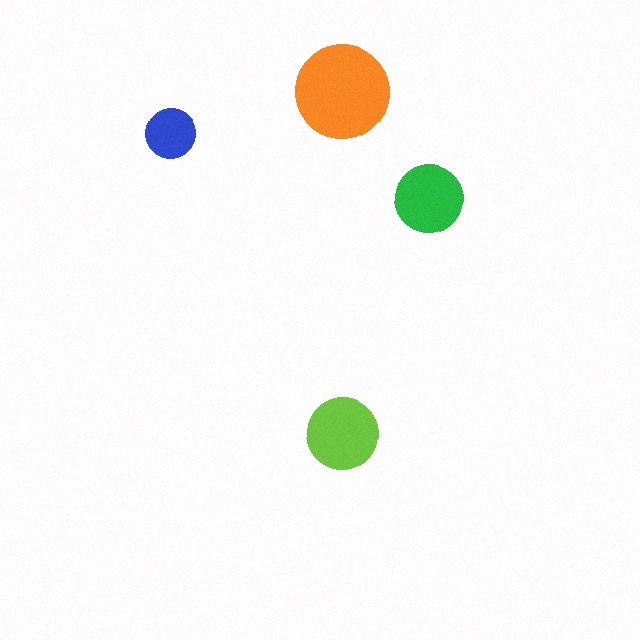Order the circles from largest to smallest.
the orange one, the lime one, the green one, the blue one.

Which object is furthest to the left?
The blue circle is leftmost.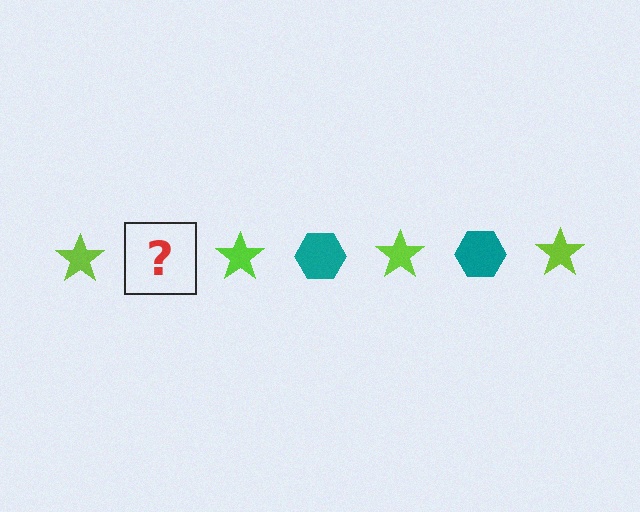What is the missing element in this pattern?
The missing element is a teal hexagon.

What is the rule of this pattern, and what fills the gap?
The rule is that the pattern alternates between lime star and teal hexagon. The gap should be filled with a teal hexagon.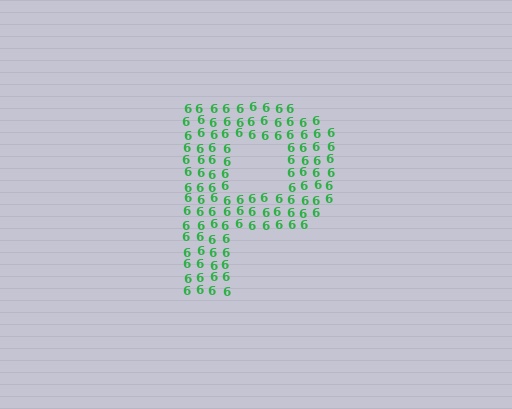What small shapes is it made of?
It is made of small digit 6's.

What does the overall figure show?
The overall figure shows the letter P.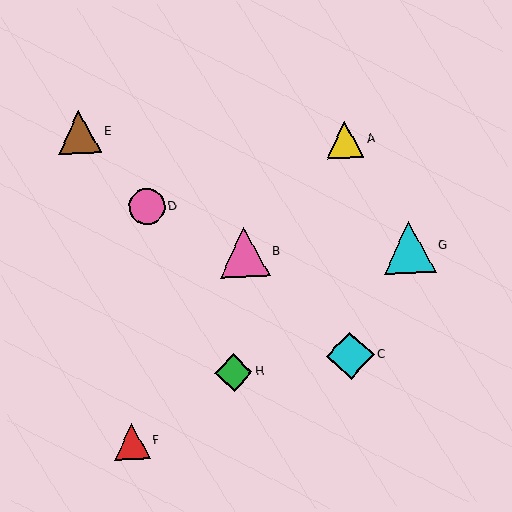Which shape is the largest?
The cyan triangle (labeled G) is the largest.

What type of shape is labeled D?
Shape D is a pink circle.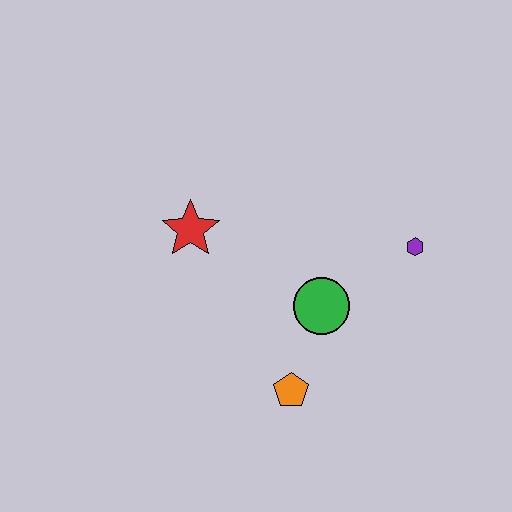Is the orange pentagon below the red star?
Yes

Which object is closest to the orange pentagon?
The green circle is closest to the orange pentagon.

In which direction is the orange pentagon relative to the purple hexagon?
The orange pentagon is below the purple hexagon.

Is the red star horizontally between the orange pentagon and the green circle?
No